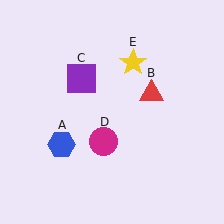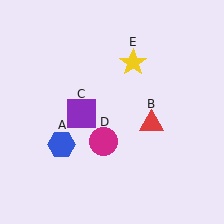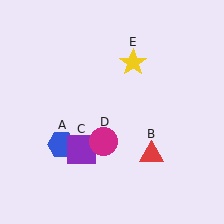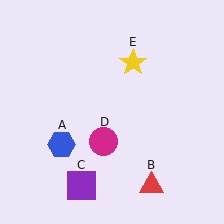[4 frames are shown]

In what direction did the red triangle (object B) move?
The red triangle (object B) moved down.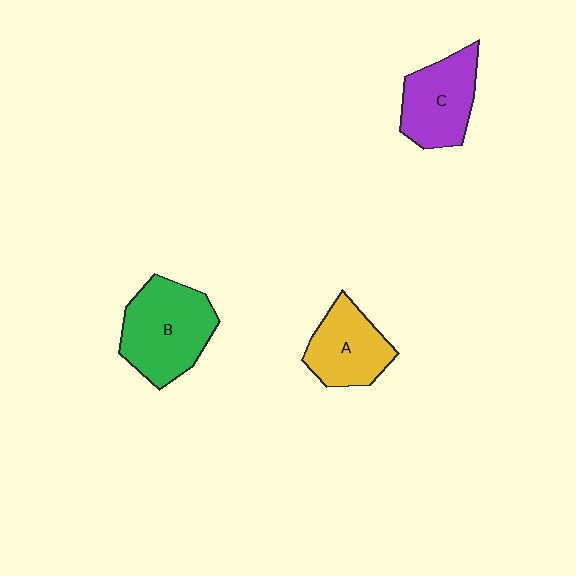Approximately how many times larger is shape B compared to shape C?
Approximately 1.3 times.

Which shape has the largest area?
Shape B (green).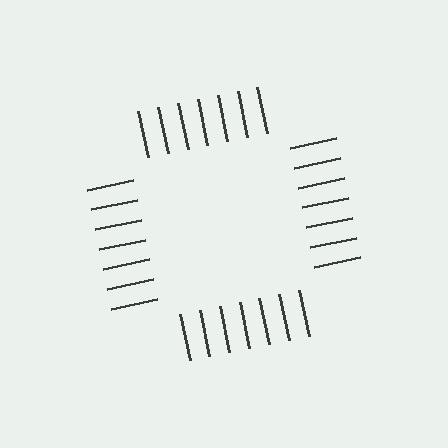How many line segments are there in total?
28 — 7 along each of the 4 edges.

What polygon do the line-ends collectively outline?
An illusory square — the line segments terminate on its edges but no continuous stroke is drawn.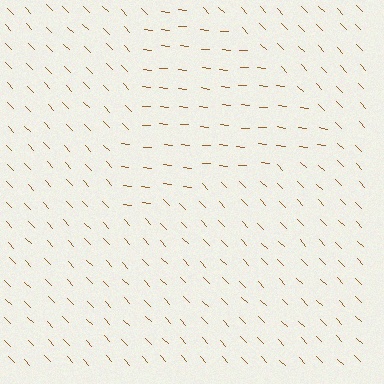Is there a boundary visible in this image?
Yes, there is a texture boundary formed by a change in line orientation.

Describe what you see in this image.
The image is filled with small brown line segments. A triangle region in the image has lines oriented differently from the surrounding lines, creating a visible texture boundary.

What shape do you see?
I see a triangle.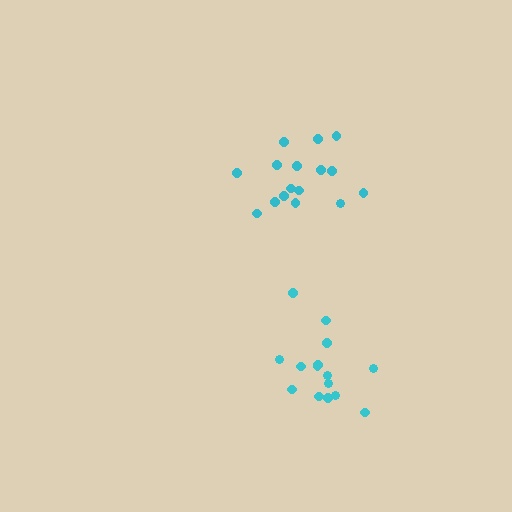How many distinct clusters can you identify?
There are 2 distinct clusters.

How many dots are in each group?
Group 1: 16 dots, Group 2: 15 dots (31 total).